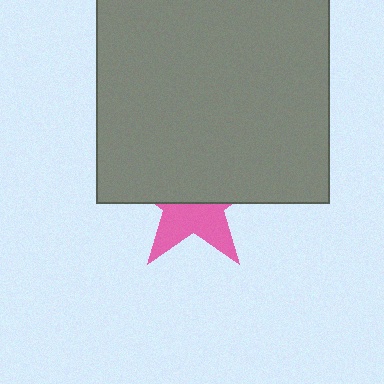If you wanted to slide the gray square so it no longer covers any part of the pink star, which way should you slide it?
Slide it up — that is the most direct way to separate the two shapes.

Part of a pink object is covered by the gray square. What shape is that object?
It is a star.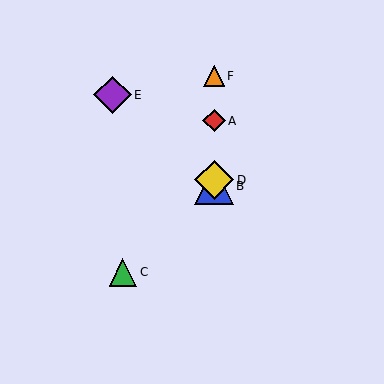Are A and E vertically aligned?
No, A is at x≈214 and E is at x≈112.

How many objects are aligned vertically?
4 objects (A, B, D, F) are aligned vertically.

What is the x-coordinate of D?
Object D is at x≈214.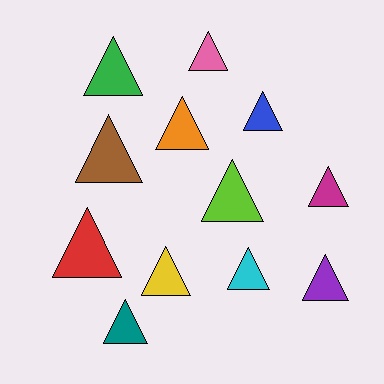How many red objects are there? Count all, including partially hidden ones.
There is 1 red object.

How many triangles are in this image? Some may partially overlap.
There are 12 triangles.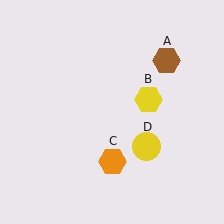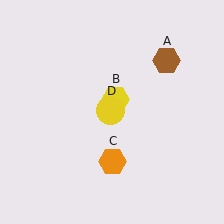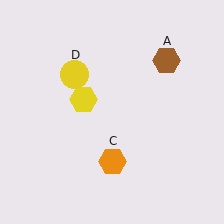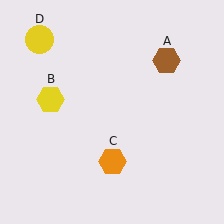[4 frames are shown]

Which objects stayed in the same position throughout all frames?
Brown hexagon (object A) and orange hexagon (object C) remained stationary.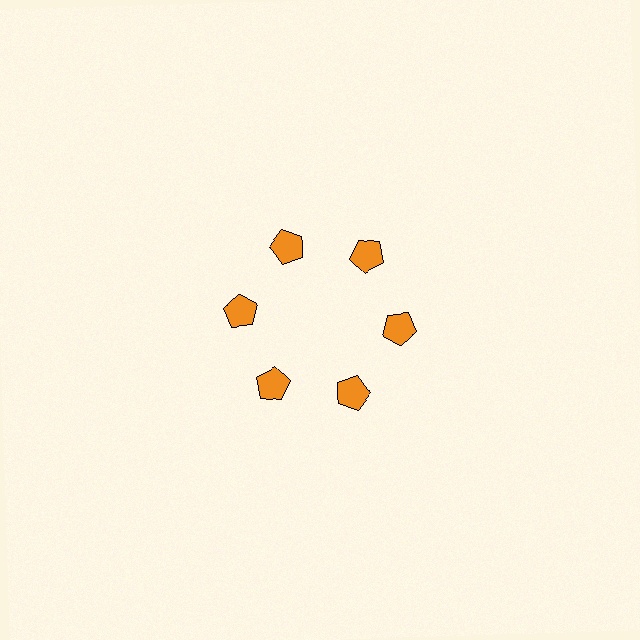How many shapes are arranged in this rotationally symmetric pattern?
There are 6 shapes, arranged in 6 groups of 1.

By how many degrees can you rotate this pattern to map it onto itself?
The pattern maps onto itself every 60 degrees of rotation.